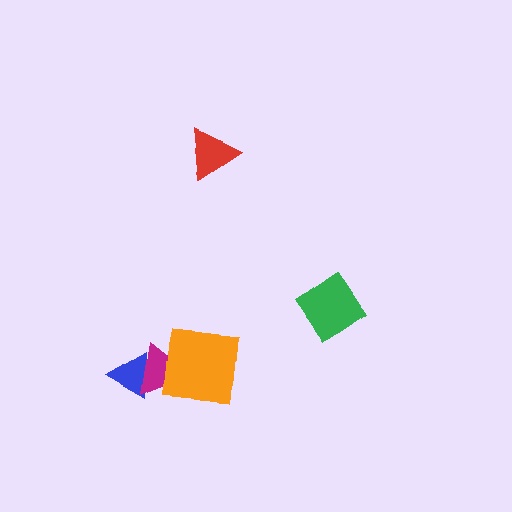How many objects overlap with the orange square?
1 object overlaps with the orange square.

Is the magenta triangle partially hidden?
Yes, it is partially covered by another shape.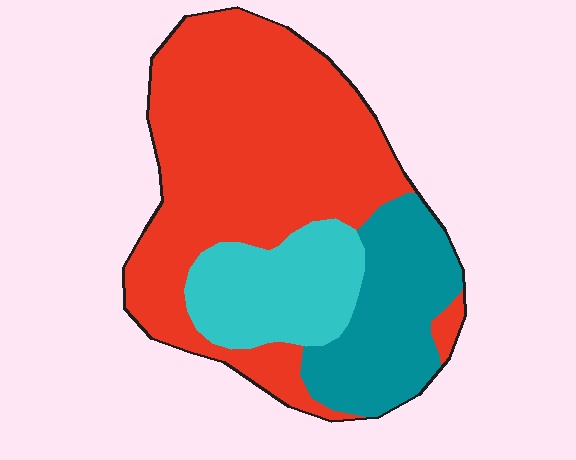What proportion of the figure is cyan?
Cyan takes up between a sixth and a third of the figure.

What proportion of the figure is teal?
Teal covers roughly 20% of the figure.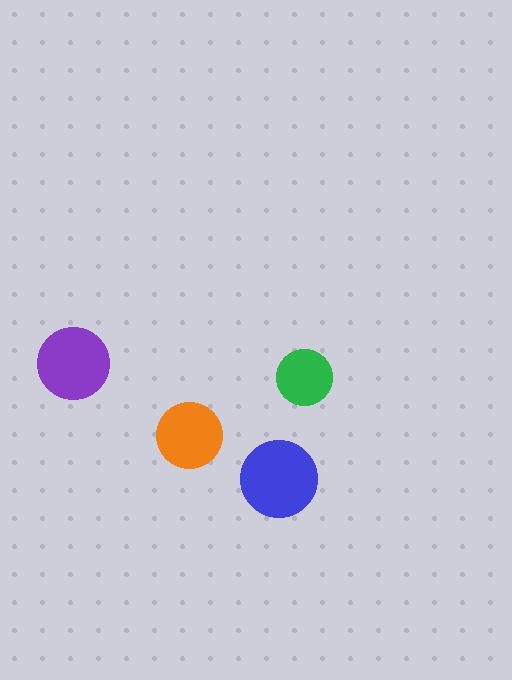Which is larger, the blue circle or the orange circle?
The blue one.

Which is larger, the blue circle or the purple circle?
The blue one.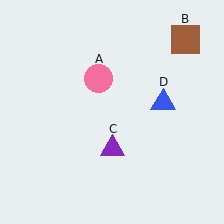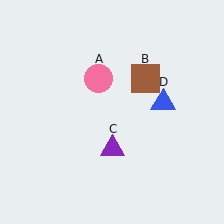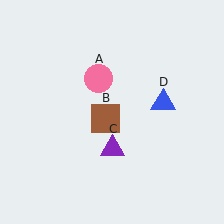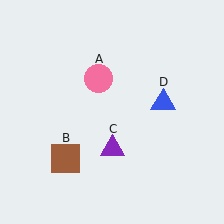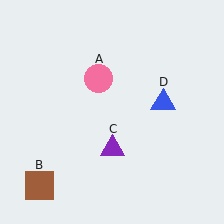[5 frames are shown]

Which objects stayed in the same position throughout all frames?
Pink circle (object A) and purple triangle (object C) and blue triangle (object D) remained stationary.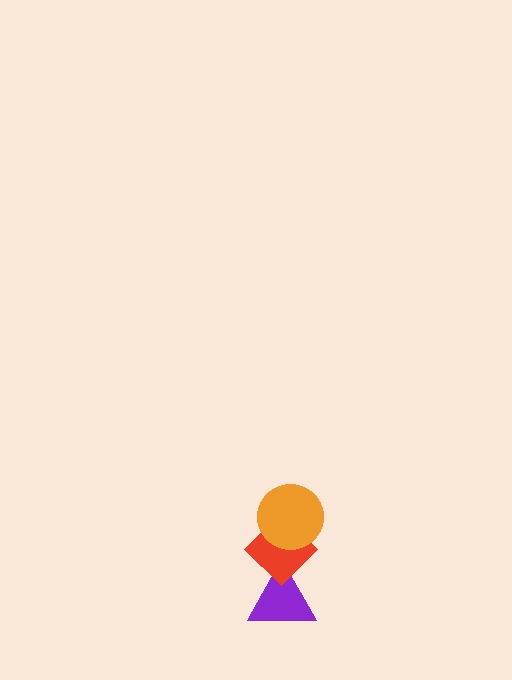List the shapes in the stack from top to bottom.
From top to bottom: the orange circle, the red diamond, the purple triangle.